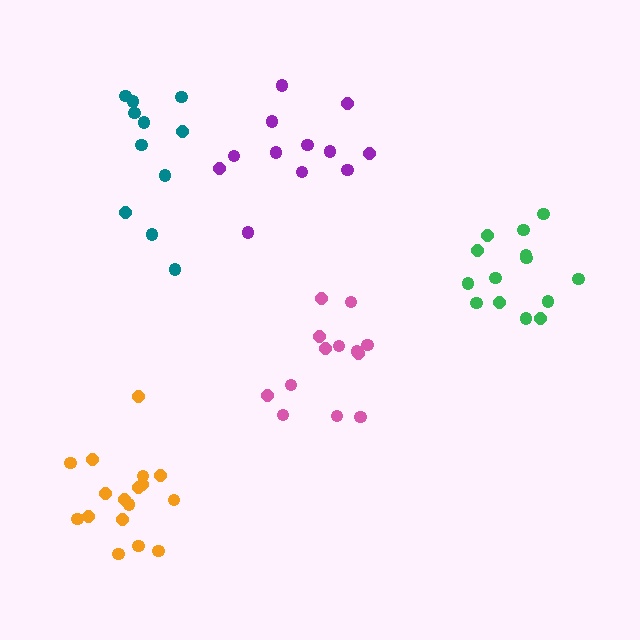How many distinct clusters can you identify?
There are 5 distinct clusters.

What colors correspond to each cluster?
The clusters are colored: teal, pink, green, orange, purple.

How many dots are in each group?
Group 1: 12 dots, Group 2: 13 dots, Group 3: 14 dots, Group 4: 17 dots, Group 5: 12 dots (68 total).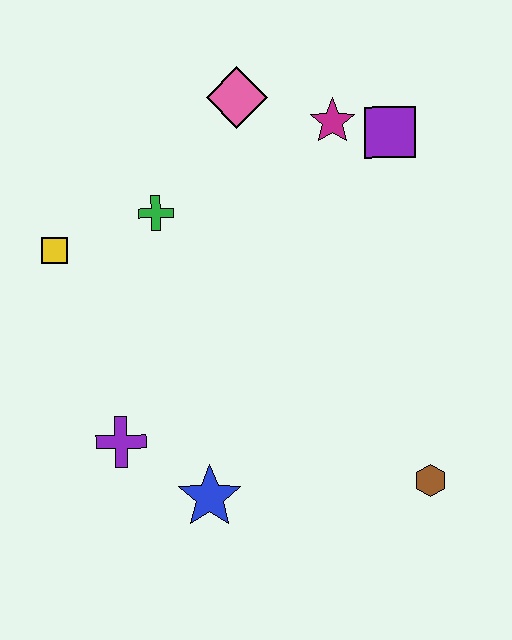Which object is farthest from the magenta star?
The blue star is farthest from the magenta star.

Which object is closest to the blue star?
The purple cross is closest to the blue star.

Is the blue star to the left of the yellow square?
No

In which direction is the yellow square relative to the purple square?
The yellow square is to the left of the purple square.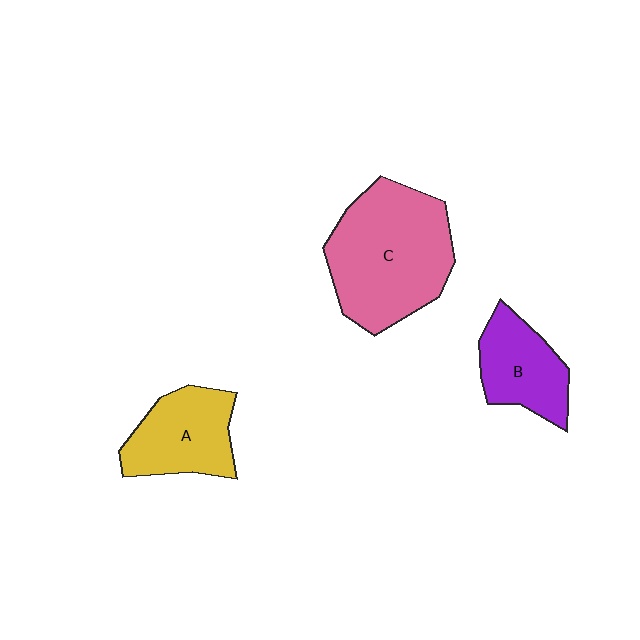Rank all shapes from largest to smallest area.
From largest to smallest: C (pink), A (yellow), B (purple).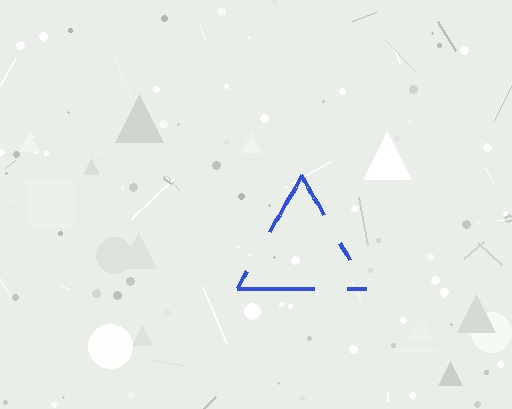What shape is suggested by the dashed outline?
The dashed outline suggests a triangle.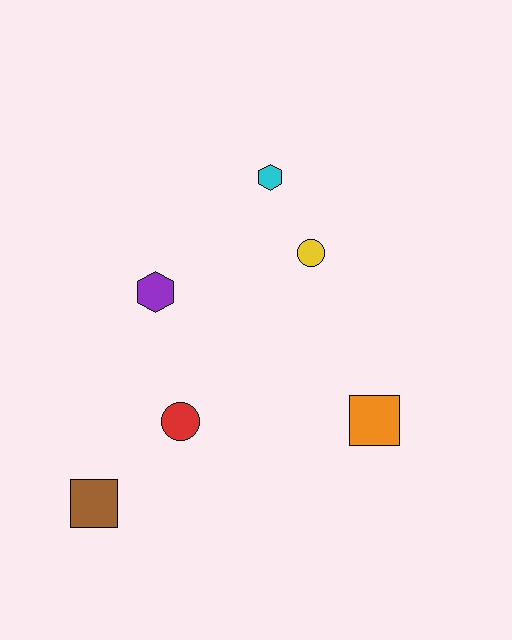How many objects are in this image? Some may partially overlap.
There are 6 objects.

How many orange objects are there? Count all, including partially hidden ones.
There is 1 orange object.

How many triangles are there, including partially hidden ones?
There are no triangles.